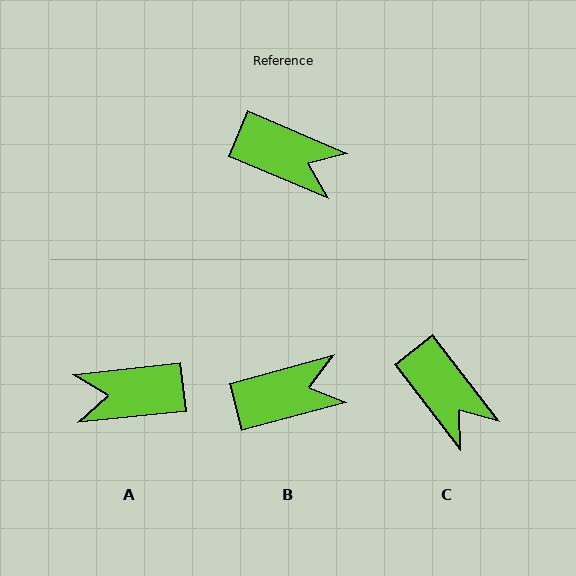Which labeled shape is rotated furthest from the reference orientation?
A, about 151 degrees away.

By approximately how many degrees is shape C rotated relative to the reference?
Approximately 30 degrees clockwise.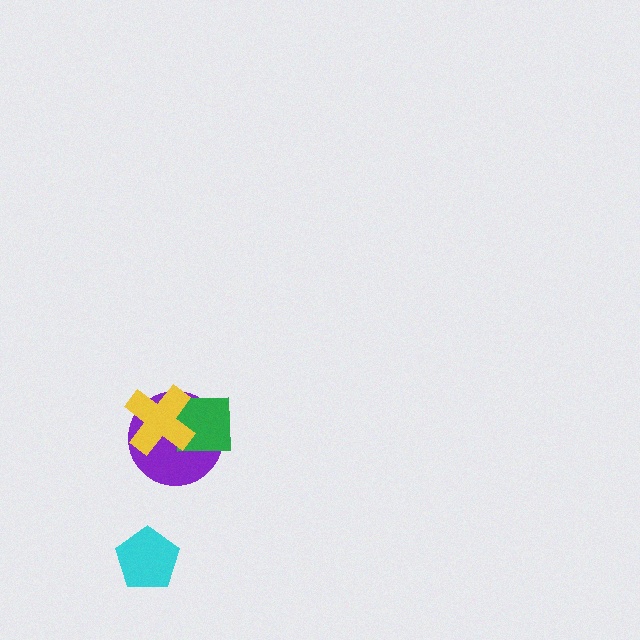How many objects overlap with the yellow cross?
2 objects overlap with the yellow cross.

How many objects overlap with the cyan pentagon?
0 objects overlap with the cyan pentagon.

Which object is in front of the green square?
The yellow cross is in front of the green square.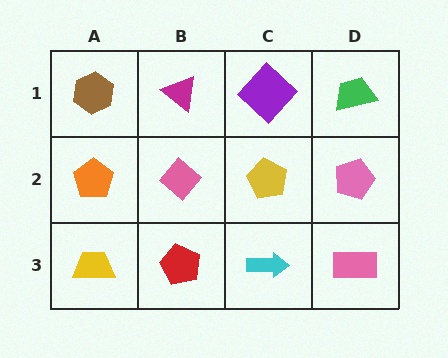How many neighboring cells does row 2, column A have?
3.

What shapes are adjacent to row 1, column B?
A pink diamond (row 2, column B), a brown hexagon (row 1, column A), a purple diamond (row 1, column C).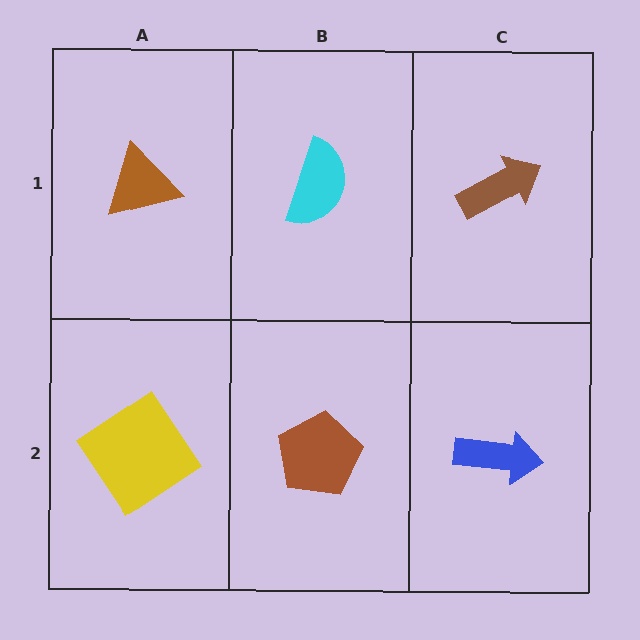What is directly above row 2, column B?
A cyan semicircle.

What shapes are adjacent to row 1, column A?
A yellow diamond (row 2, column A), a cyan semicircle (row 1, column B).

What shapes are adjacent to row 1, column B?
A brown pentagon (row 2, column B), a brown triangle (row 1, column A), a brown arrow (row 1, column C).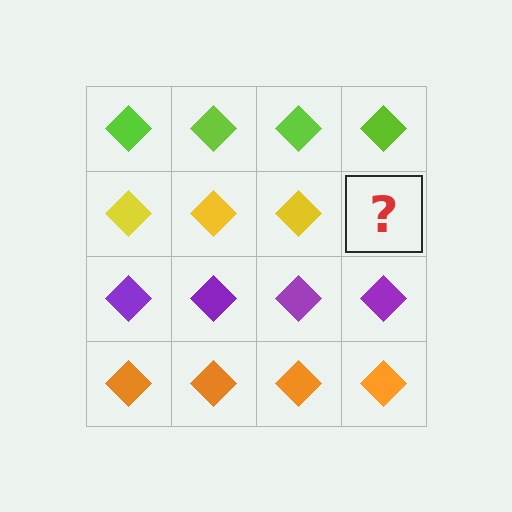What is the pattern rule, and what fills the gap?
The rule is that each row has a consistent color. The gap should be filled with a yellow diamond.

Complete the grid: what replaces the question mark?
The question mark should be replaced with a yellow diamond.